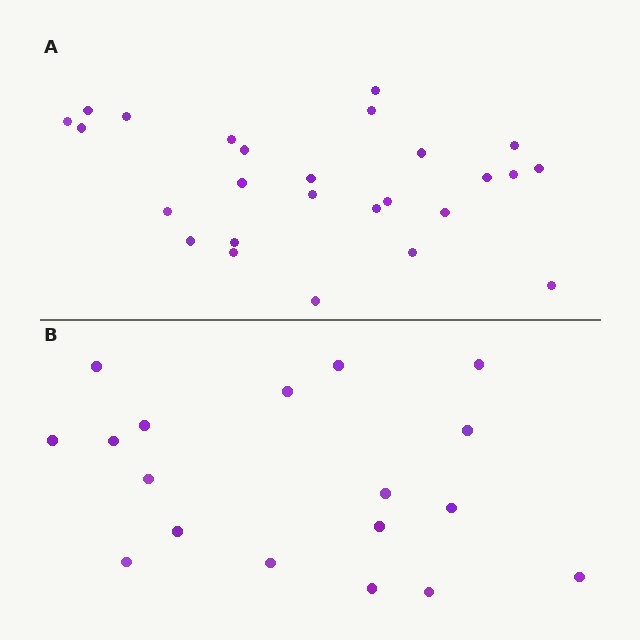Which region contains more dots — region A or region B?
Region A (the top region) has more dots.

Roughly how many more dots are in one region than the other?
Region A has roughly 8 or so more dots than region B.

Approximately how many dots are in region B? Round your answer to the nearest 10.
About 20 dots. (The exact count is 18, which rounds to 20.)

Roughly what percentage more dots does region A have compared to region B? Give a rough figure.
About 45% more.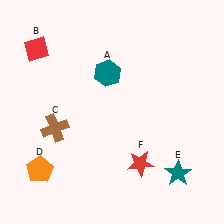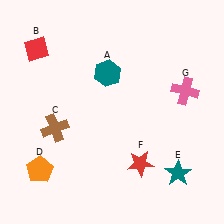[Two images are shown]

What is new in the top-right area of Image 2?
A pink cross (G) was added in the top-right area of Image 2.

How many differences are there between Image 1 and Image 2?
There is 1 difference between the two images.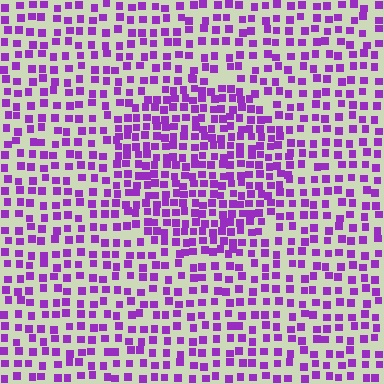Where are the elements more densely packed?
The elements are more densely packed inside the circle boundary.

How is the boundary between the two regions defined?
The boundary is defined by a change in element density (approximately 1.7x ratio). All elements are the same color, size, and shape.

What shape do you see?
I see a circle.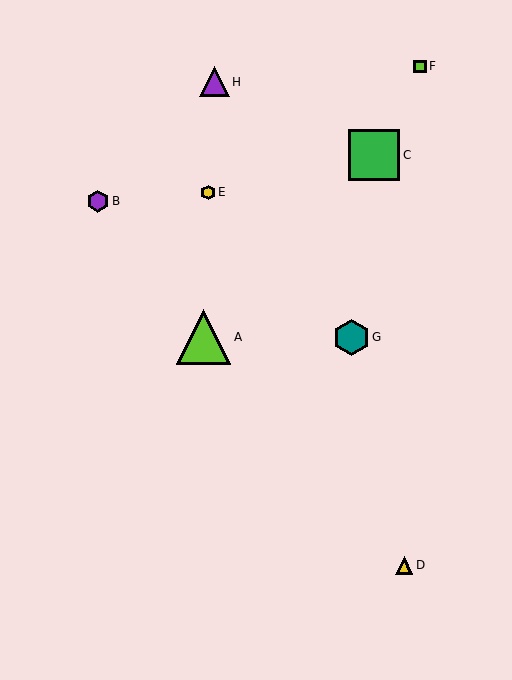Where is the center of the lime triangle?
The center of the lime triangle is at (204, 337).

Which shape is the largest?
The lime triangle (labeled A) is the largest.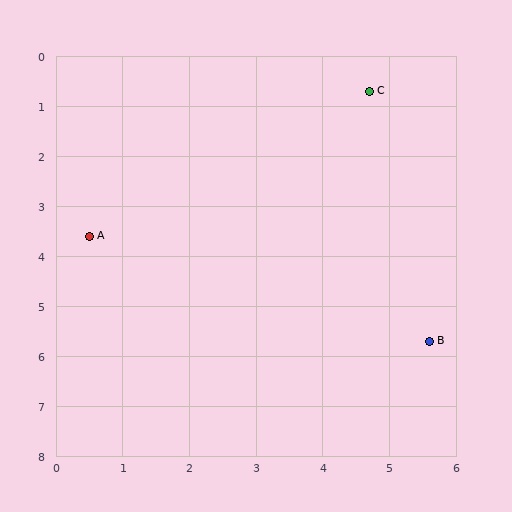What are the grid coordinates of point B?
Point B is at approximately (5.6, 5.7).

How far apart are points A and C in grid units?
Points A and C are about 5.1 grid units apart.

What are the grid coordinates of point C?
Point C is at approximately (4.7, 0.7).